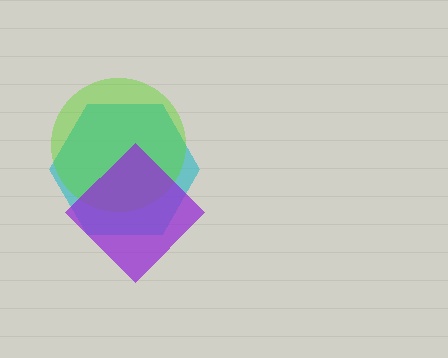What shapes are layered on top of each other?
The layered shapes are: a cyan hexagon, a lime circle, a purple diamond.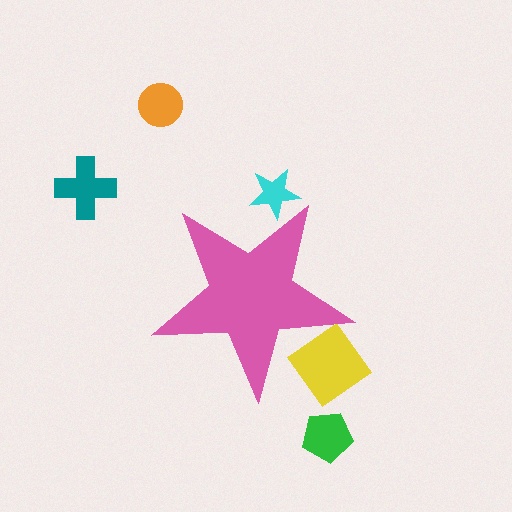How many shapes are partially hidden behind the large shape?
2 shapes are partially hidden.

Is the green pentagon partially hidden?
No, the green pentagon is fully visible.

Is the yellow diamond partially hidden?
Yes, the yellow diamond is partially hidden behind the pink star.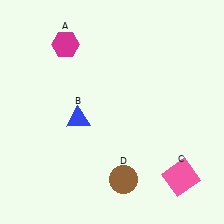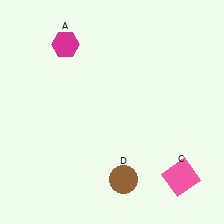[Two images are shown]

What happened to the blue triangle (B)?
The blue triangle (B) was removed in Image 2. It was in the bottom-left area of Image 1.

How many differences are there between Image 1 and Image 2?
There is 1 difference between the two images.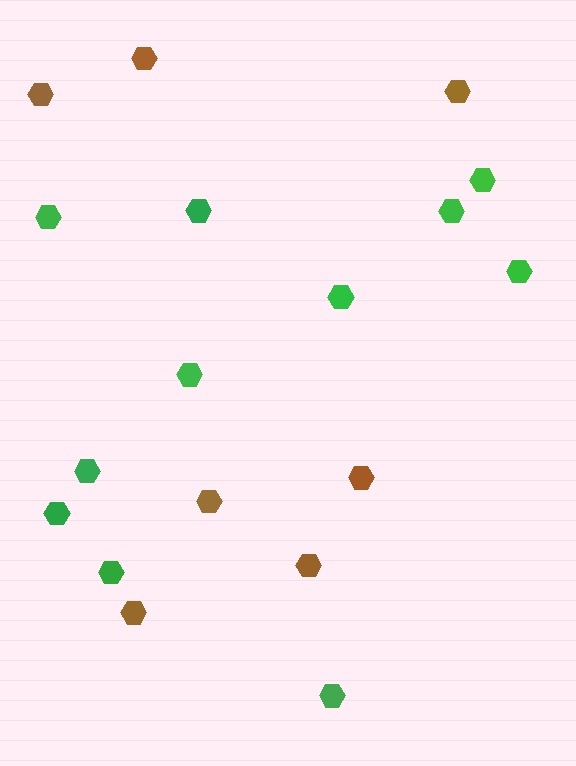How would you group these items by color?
There are 2 groups: one group of green hexagons (11) and one group of brown hexagons (7).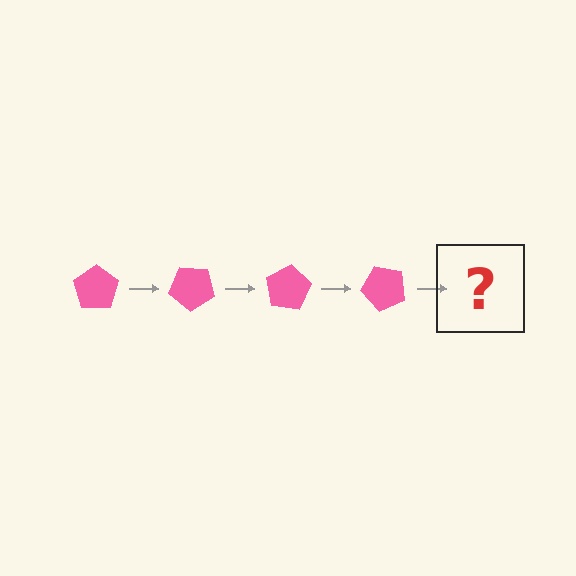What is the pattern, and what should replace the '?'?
The pattern is that the pentagon rotates 40 degrees each step. The '?' should be a pink pentagon rotated 160 degrees.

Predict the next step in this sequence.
The next step is a pink pentagon rotated 160 degrees.